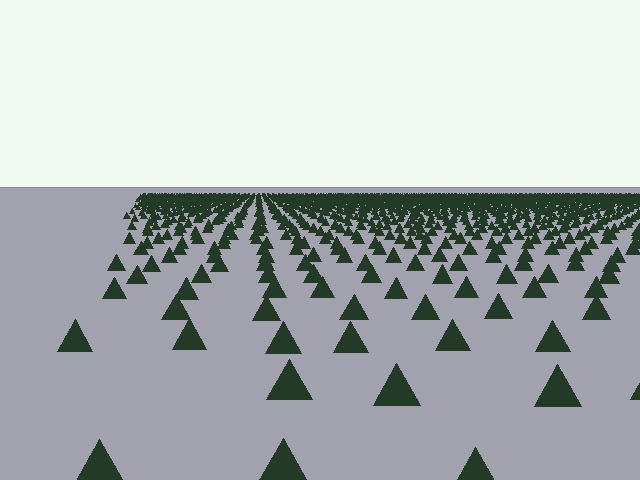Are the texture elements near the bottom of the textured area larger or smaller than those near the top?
Larger. Near the bottom, elements are closer to the viewer and appear at a bigger on-screen size.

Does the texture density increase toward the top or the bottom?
Density increases toward the top.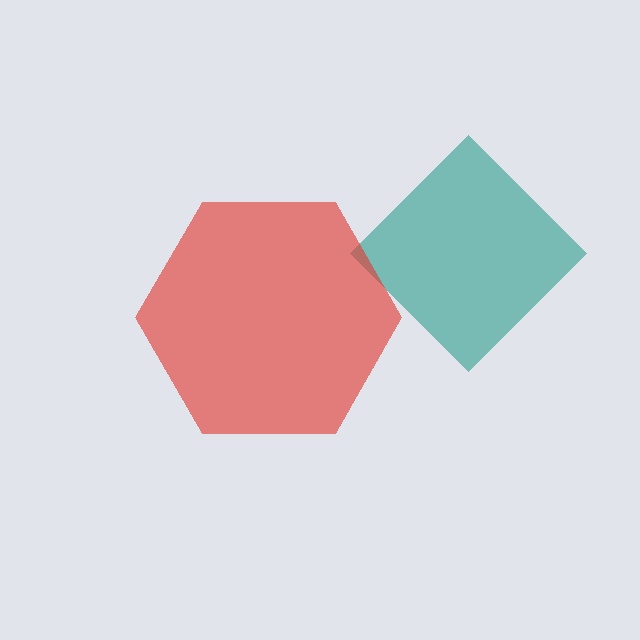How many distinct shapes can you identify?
There are 2 distinct shapes: a teal diamond, a red hexagon.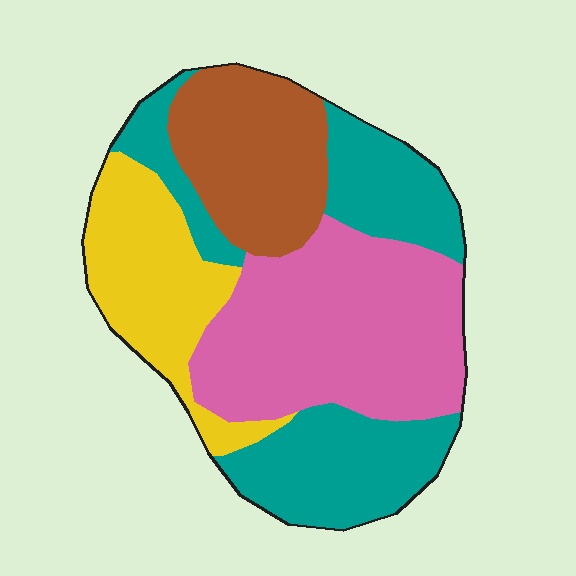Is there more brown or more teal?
Teal.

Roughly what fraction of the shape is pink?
Pink takes up about one third (1/3) of the shape.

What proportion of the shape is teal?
Teal takes up between a quarter and a half of the shape.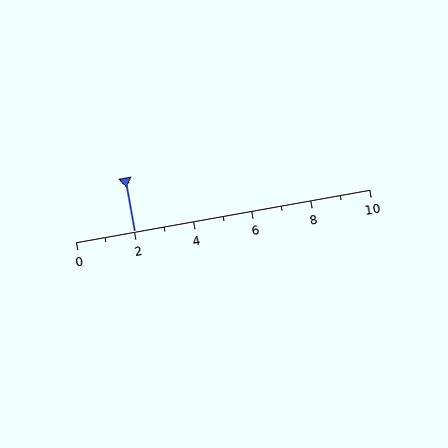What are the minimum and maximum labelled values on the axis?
The axis runs from 0 to 10.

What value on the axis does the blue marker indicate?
The marker indicates approximately 2.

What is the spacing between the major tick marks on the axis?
The major ticks are spaced 2 apart.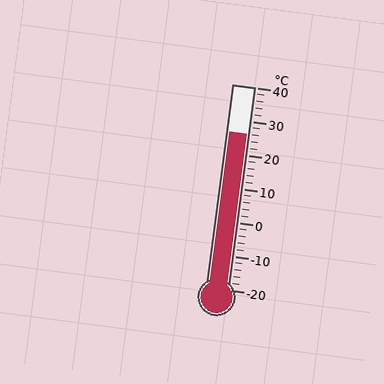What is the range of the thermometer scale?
The thermometer scale ranges from -20°C to 40°C.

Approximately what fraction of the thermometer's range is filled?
The thermometer is filled to approximately 75% of its range.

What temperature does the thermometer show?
The thermometer shows approximately 26°C.